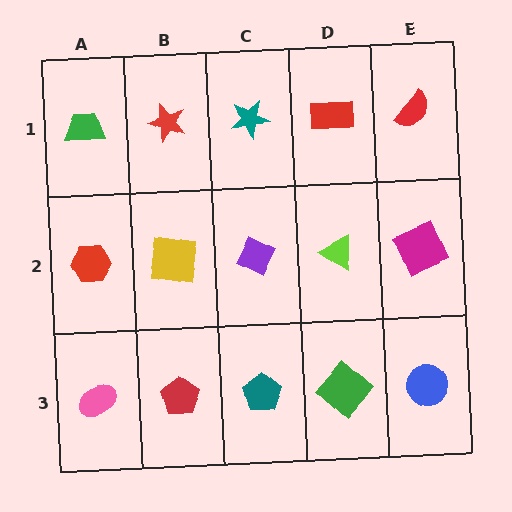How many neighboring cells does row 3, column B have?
3.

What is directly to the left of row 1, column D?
A teal star.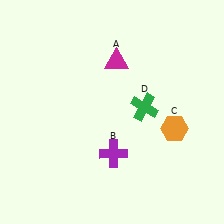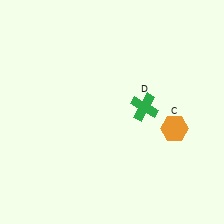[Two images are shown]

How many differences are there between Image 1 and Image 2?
There are 2 differences between the two images.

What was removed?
The purple cross (B), the magenta triangle (A) were removed in Image 2.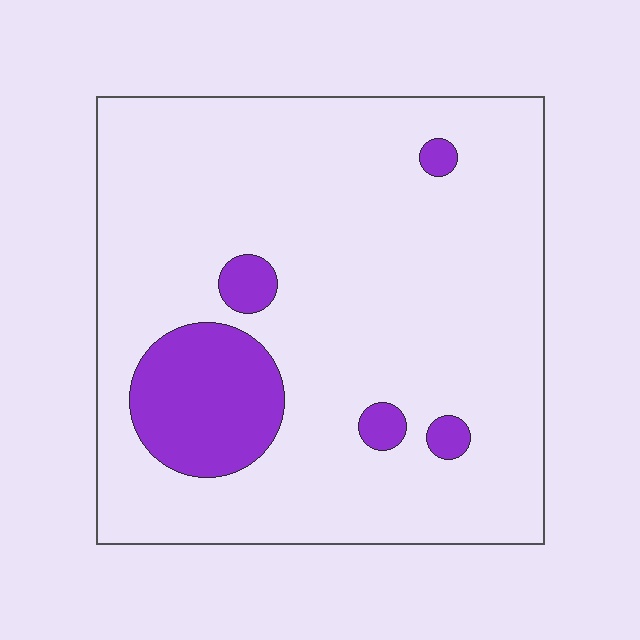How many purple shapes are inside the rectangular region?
5.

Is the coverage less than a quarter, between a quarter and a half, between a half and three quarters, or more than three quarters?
Less than a quarter.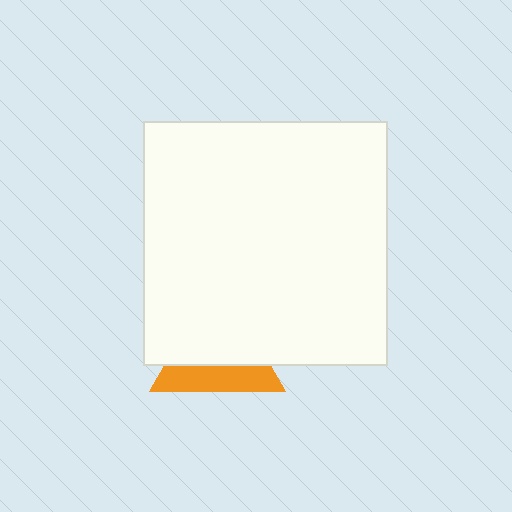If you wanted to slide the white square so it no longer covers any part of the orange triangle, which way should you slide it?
Slide it up — that is the most direct way to separate the two shapes.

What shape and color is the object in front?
The object in front is a white square.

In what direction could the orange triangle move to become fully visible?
The orange triangle could move down. That would shift it out from behind the white square entirely.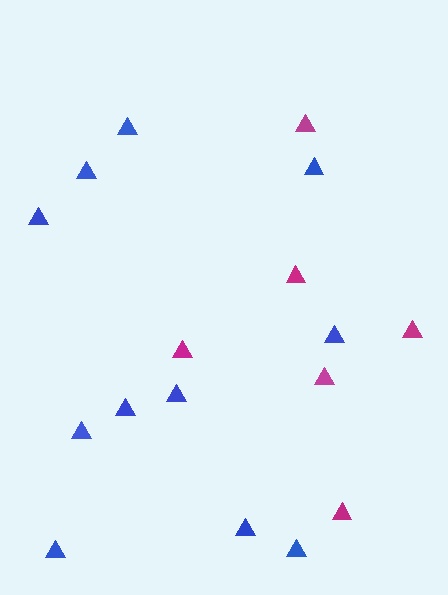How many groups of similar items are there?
There are 2 groups: one group of blue triangles (11) and one group of magenta triangles (6).